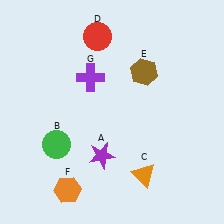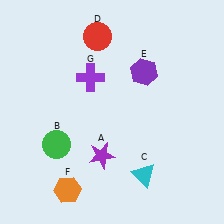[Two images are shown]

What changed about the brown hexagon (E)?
In Image 1, E is brown. In Image 2, it changed to purple.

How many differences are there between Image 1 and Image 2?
There are 2 differences between the two images.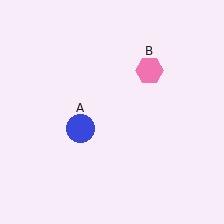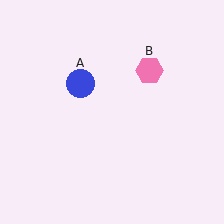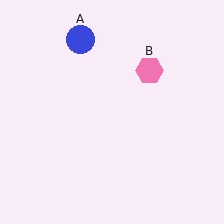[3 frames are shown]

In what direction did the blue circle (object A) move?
The blue circle (object A) moved up.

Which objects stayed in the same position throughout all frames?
Pink hexagon (object B) remained stationary.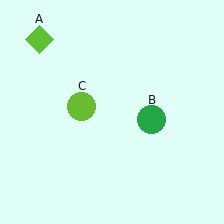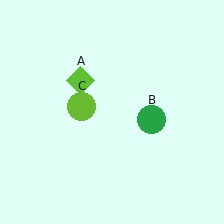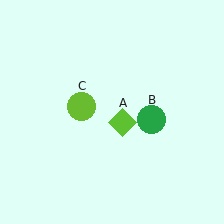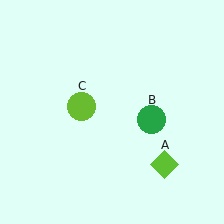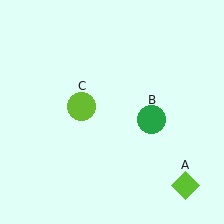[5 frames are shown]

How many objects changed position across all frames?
1 object changed position: lime diamond (object A).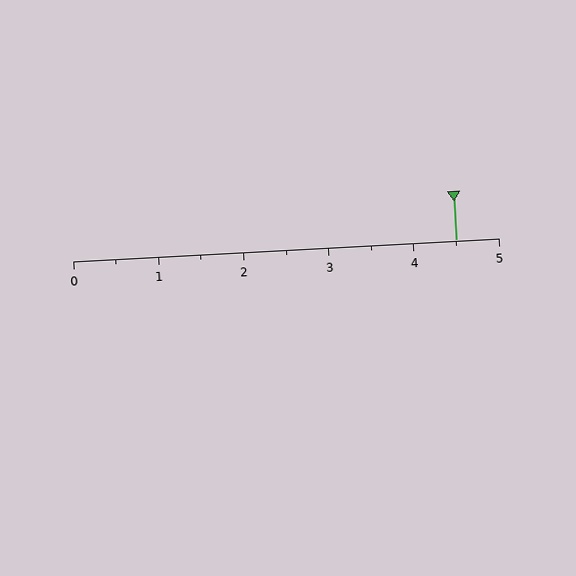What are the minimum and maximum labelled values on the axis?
The axis runs from 0 to 5.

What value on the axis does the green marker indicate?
The marker indicates approximately 4.5.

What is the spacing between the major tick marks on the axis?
The major ticks are spaced 1 apart.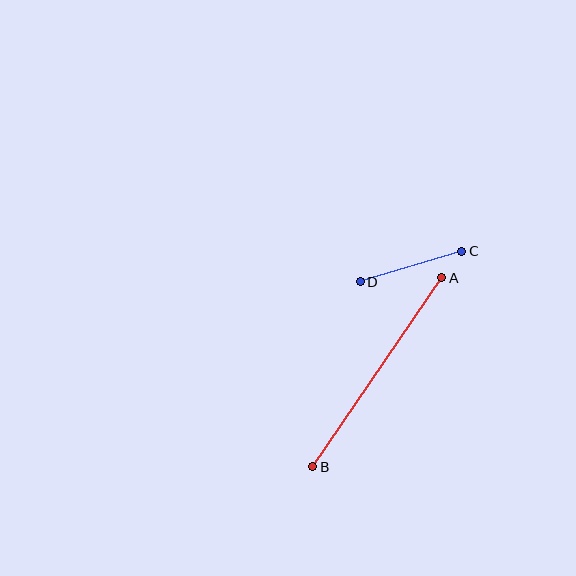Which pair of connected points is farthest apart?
Points A and B are farthest apart.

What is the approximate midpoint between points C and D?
The midpoint is at approximately (411, 267) pixels.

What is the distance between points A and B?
The distance is approximately 229 pixels.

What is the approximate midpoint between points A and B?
The midpoint is at approximately (377, 372) pixels.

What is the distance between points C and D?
The distance is approximately 106 pixels.